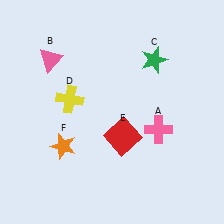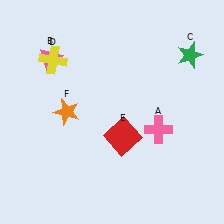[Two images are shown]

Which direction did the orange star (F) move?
The orange star (F) moved up.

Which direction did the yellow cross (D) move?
The yellow cross (D) moved up.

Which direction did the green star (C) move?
The green star (C) moved right.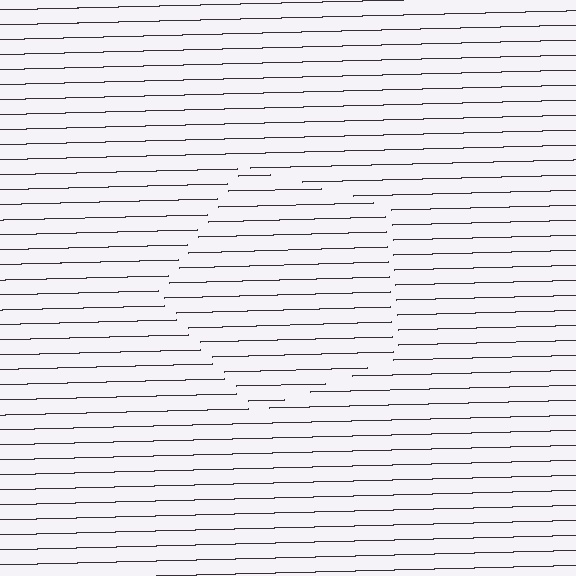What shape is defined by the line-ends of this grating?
An illusory pentagon. The interior of the shape contains the same grating, shifted by half a period — the contour is defined by the phase discontinuity where line-ends from the inner and outer gratings abut.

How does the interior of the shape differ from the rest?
The interior of the shape contains the same grating, shifted by half a period — the contour is defined by the phase discontinuity where line-ends from the inner and outer gratings abut.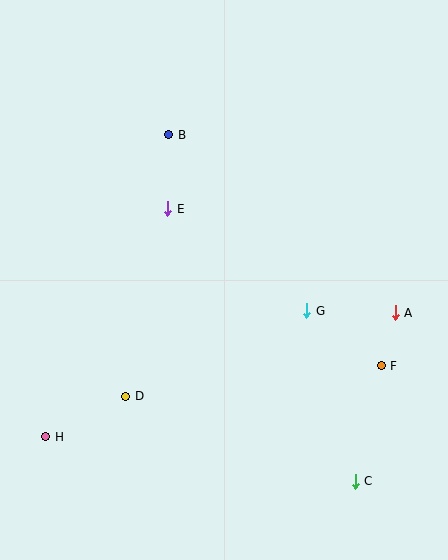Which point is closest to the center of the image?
Point G at (307, 311) is closest to the center.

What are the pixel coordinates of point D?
Point D is at (126, 396).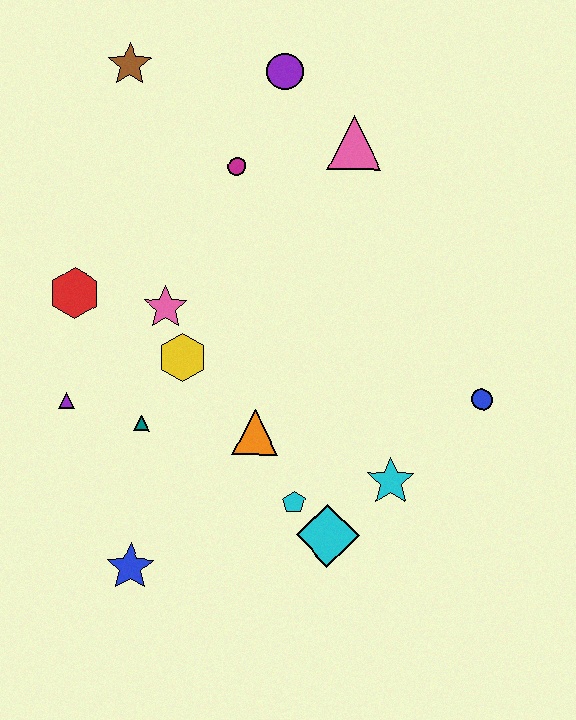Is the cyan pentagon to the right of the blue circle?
No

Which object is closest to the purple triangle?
The teal triangle is closest to the purple triangle.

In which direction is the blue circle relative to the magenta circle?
The blue circle is to the right of the magenta circle.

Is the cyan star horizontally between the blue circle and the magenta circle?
Yes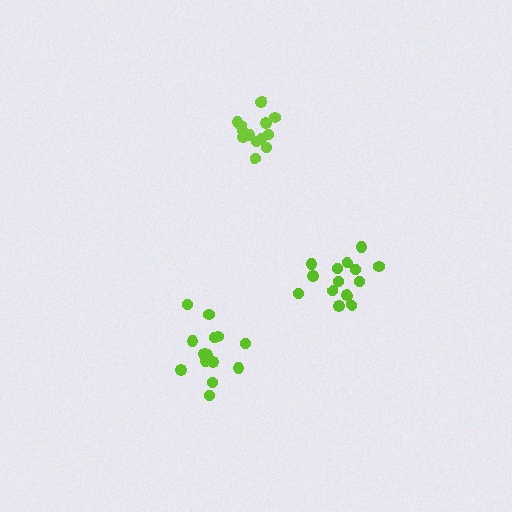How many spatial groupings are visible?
There are 3 spatial groupings.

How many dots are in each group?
Group 1: 14 dots, Group 2: 13 dots, Group 3: 15 dots (42 total).